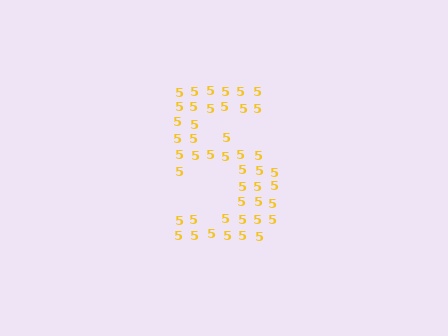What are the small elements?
The small elements are digit 5's.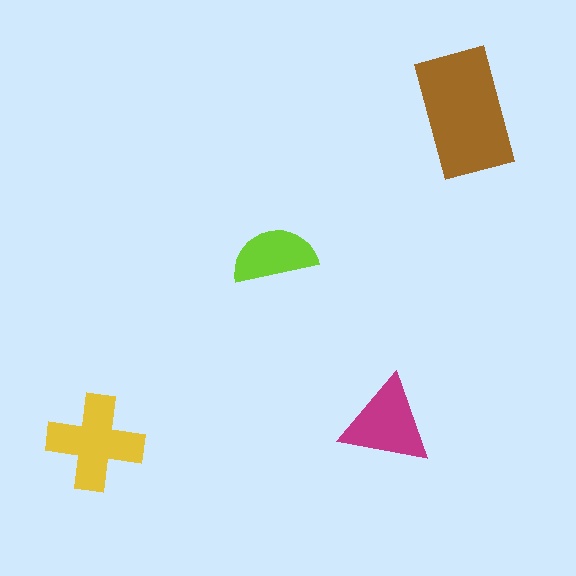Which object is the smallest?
The lime semicircle.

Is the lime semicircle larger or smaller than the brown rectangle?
Smaller.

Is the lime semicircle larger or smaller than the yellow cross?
Smaller.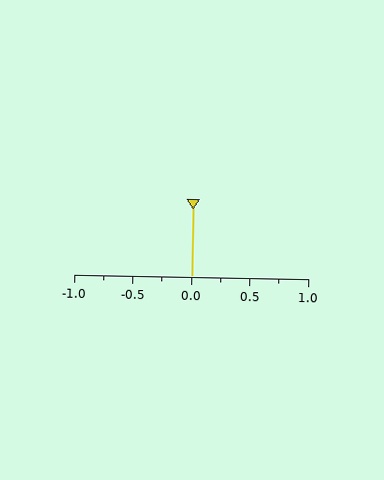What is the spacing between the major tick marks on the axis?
The major ticks are spaced 0.5 apart.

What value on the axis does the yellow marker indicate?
The marker indicates approximately 0.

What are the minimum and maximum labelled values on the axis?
The axis runs from -1.0 to 1.0.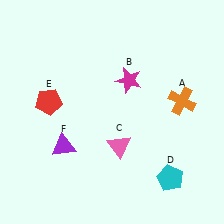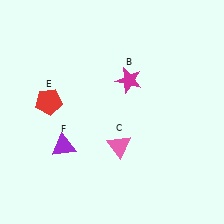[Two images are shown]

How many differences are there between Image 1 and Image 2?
There are 2 differences between the two images.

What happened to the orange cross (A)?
The orange cross (A) was removed in Image 2. It was in the top-right area of Image 1.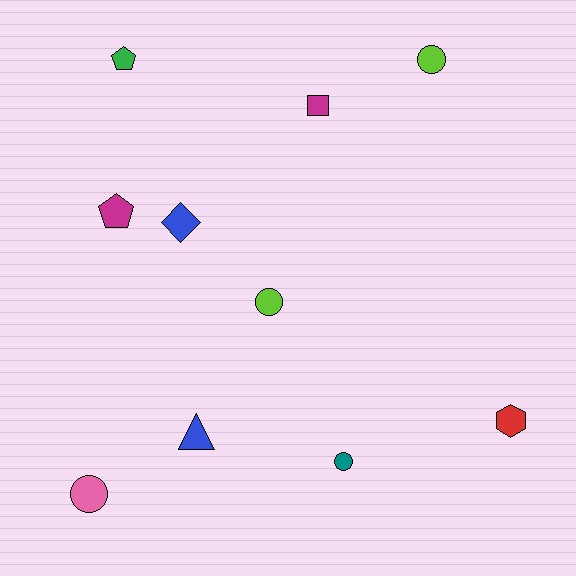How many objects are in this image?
There are 10 objects.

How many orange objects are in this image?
There are no orange objects.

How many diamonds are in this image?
There is 1 diamond.